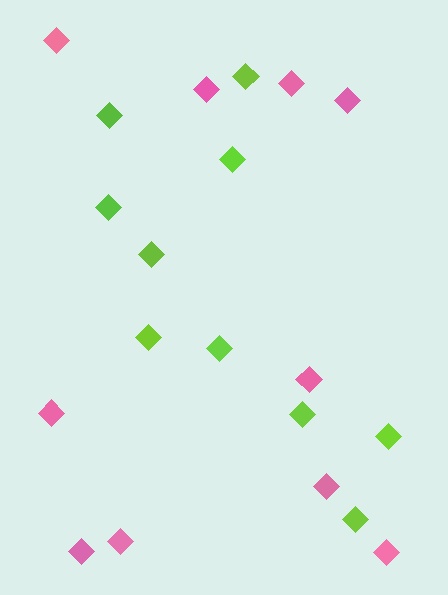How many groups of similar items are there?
There are 2 groups: one group of pink diamonds (10) and one group of lime diamonds (10).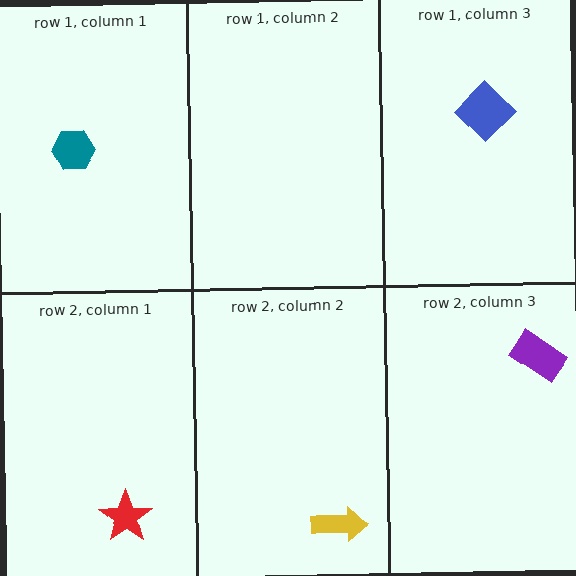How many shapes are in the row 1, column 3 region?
1.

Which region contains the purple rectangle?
The row 2, column 3 region.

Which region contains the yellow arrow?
The row 2, column 2 region.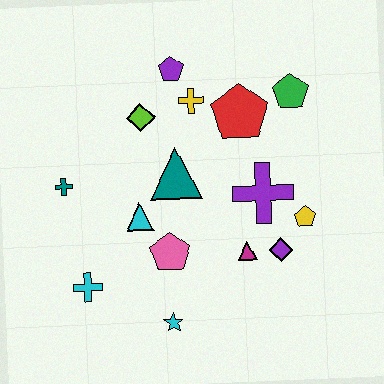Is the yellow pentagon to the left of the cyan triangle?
No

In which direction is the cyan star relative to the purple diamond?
The cyan star is to the left of the purple diamond.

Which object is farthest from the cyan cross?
The green pentagon is farthest from the cyan cross.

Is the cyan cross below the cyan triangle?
Yes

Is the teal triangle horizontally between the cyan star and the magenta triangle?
Yes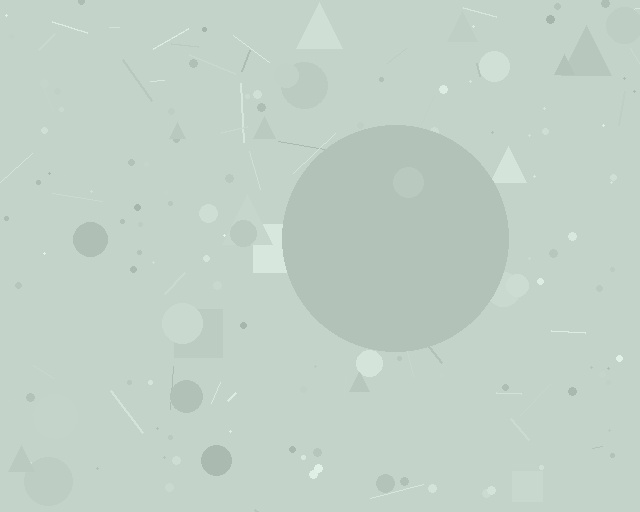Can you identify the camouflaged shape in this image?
The camouflaged shape is a circle.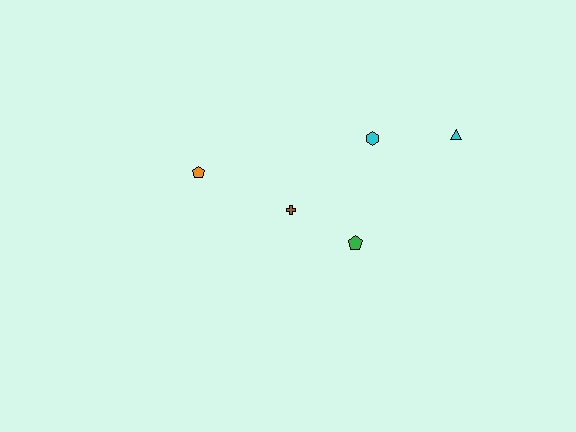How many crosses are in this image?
There is 1 cross.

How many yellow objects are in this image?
There are no yellow objects.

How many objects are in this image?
There are 5 objects.